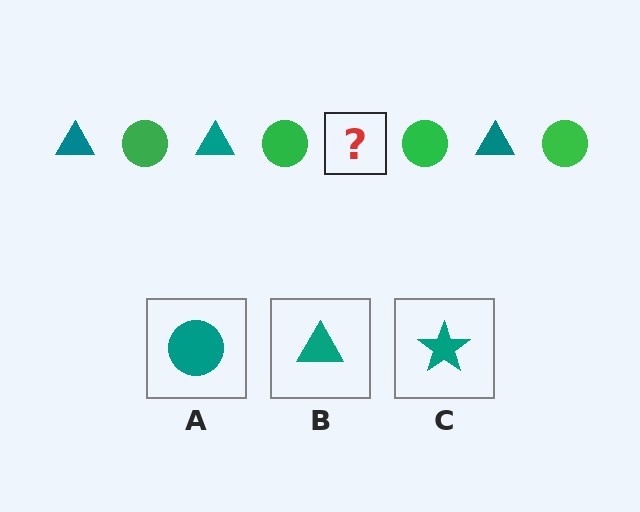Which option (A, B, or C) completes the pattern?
B.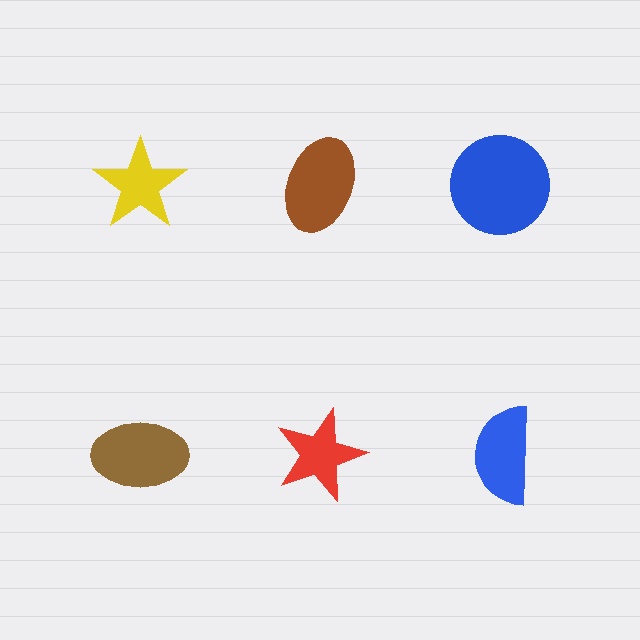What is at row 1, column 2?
A brown ellipse.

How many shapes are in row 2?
3 shapes.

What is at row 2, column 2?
A red star.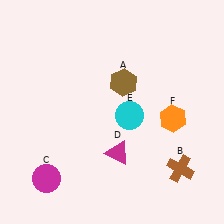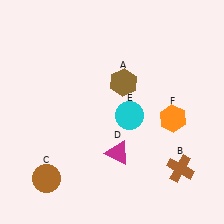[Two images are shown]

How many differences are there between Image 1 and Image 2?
There is 1 difference between the two images.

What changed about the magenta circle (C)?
In Image 1, C is magenta. In Image 2, it changed to brown.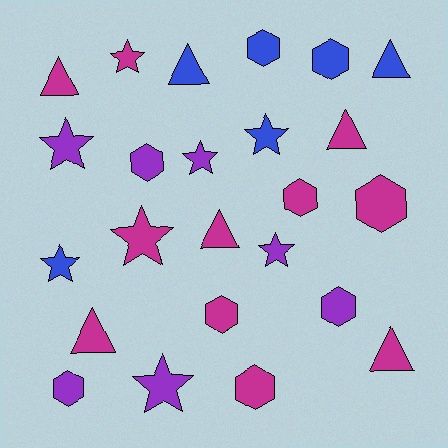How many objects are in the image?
There are 24 objects.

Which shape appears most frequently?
Hexagon, with 9 objects.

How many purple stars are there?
There are 4 purple stars.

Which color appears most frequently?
Magenta, with 11 objects.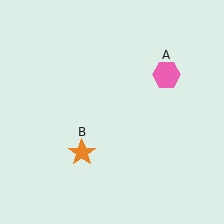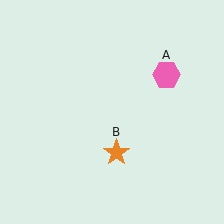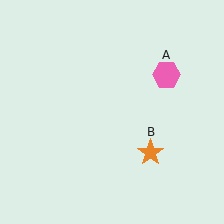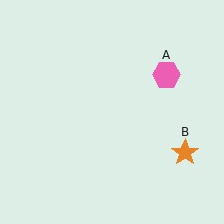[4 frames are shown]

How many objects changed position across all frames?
1 object changed position: orange star (object B).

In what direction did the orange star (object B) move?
The orange star (object B) moved right.